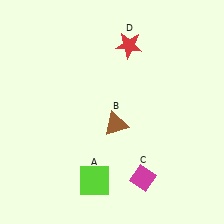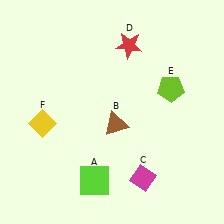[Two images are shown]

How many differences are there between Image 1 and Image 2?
There are 2 differences between the two images.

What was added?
A lime pentagon (E), a yellow diamond (F) were added in Image 2.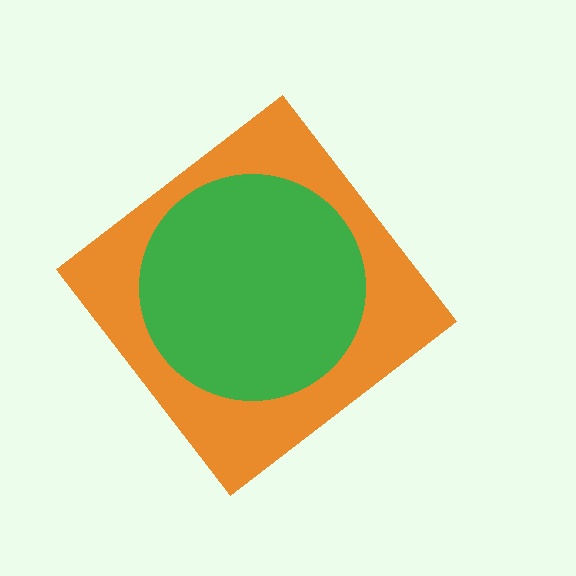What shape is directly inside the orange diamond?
The green circle.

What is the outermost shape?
The orange diamond.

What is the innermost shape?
The green circle.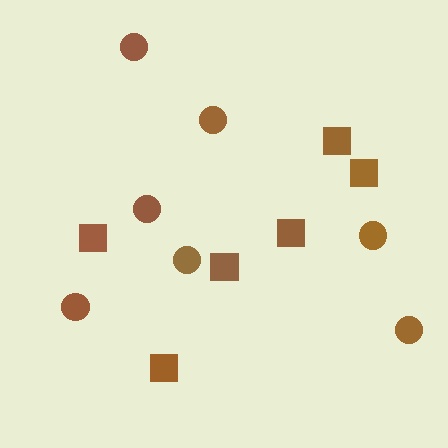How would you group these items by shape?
There are 2 groups: one group of circles (7) and one group of squares (6).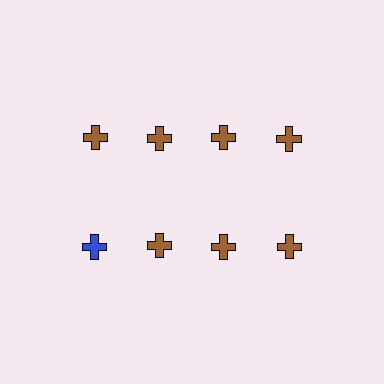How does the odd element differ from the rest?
It has a different color: blue instead of brown.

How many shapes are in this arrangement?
There are 8 shapes arranged in a grid pattern.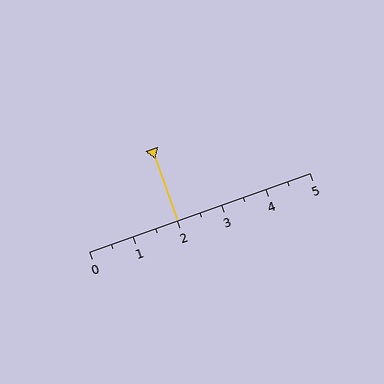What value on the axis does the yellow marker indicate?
The marker indicates approximately 2.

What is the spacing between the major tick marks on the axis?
The major ticks are spaced 1 apart.